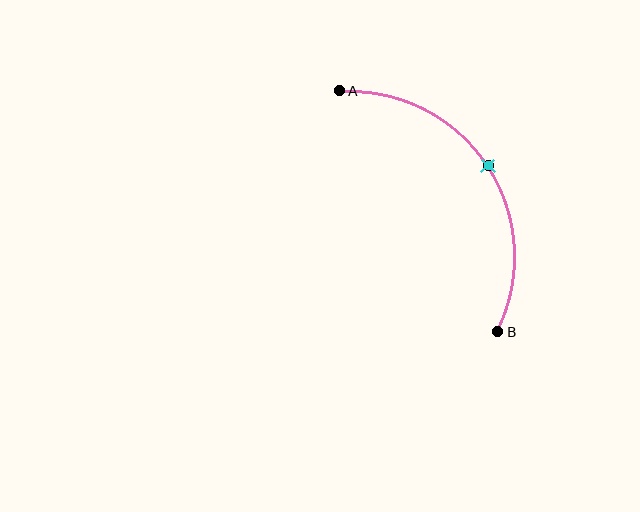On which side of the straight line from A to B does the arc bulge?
The arc bulges to the right of the straight line connecting A and B.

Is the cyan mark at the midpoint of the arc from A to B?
Yes. The cyan mark lies on the arc at equal arc-length from both A and B — it is the arc midpoint.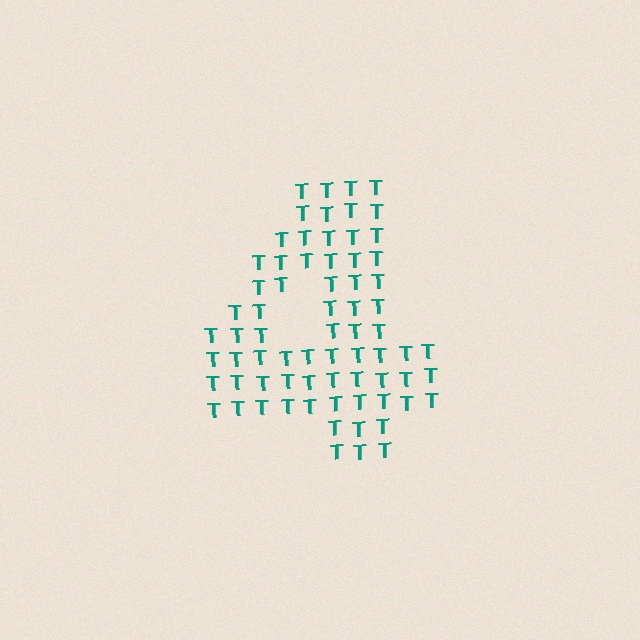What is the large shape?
The large shape is the digit 4.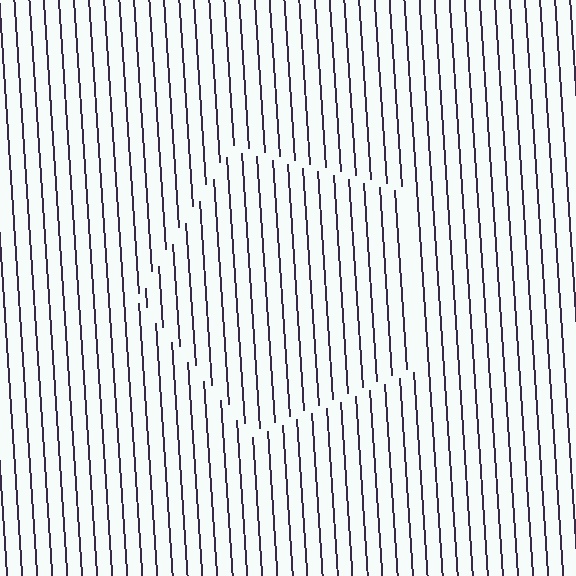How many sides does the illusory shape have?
5 sides — the line-ends trace a pentagon.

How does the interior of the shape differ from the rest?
The interior of the shape contains the same grating, shifted by half a period — the contour is defined by the phase discontinuity where line-ends from the inner and outer gratings abut.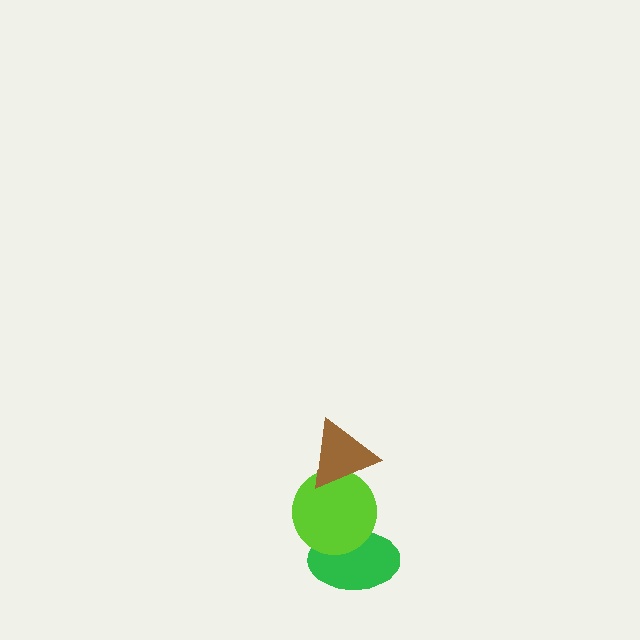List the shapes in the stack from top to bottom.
From top to bottom: the brown triangle, the lime circle, the green ellipse.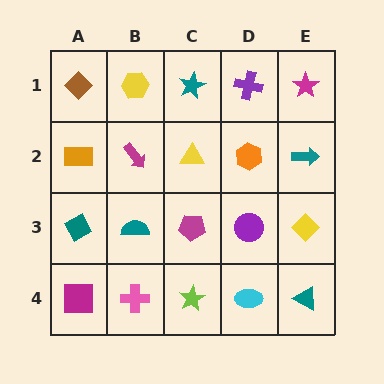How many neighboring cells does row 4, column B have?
3.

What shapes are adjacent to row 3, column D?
An orange hexagon (row 2, column D), a cyan ellipse (row 4, column D), a magenta pentagon (row 3, column C), a yellow diamond (row 3, column E).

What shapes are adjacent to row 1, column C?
A yellow triangle (row 2, column C), a yellow hexagon (row 1, column B), a purple cross (row 1, column D).